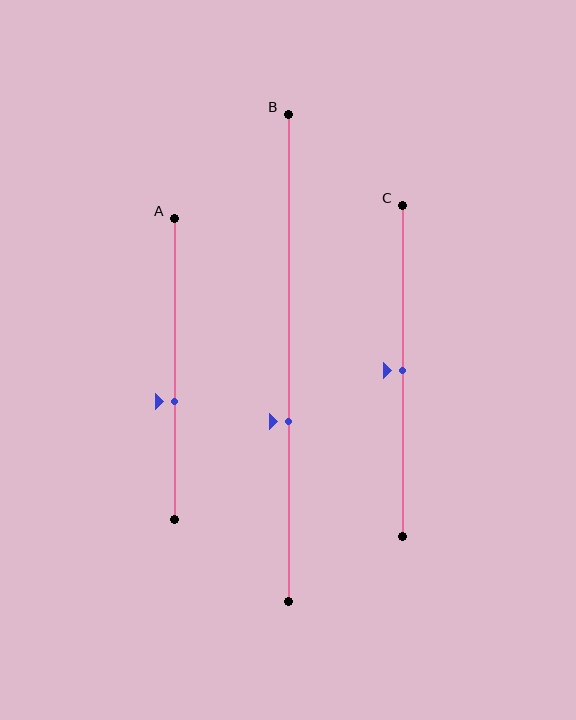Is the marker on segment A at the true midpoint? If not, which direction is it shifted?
No, the marker on segment A is shifted downward by about 11% of the segment length.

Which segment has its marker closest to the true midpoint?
Segment C has its marker closest to the true midpoint.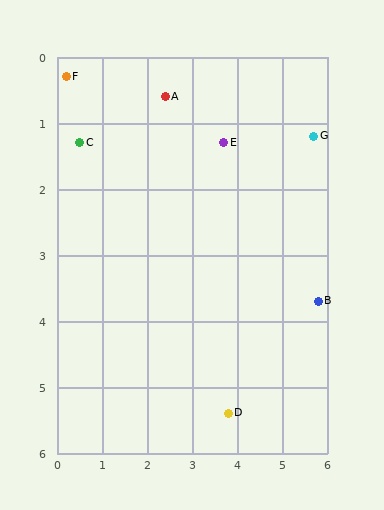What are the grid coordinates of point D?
Point D is at approximately (3.8, 5.4).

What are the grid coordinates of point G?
Point G is at approximately (5.7, 1.2).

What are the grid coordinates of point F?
Point F is at approximately (0.2, 0.3).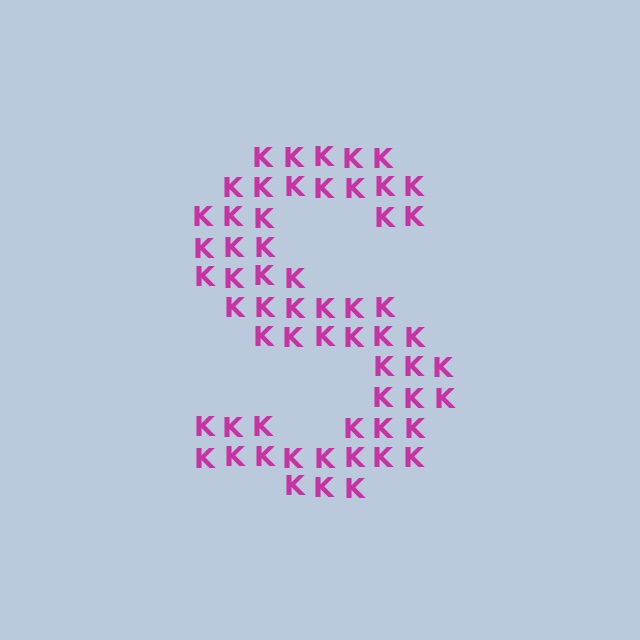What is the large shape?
The large shape is the letter S.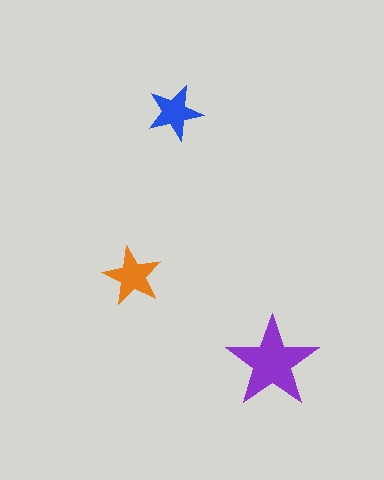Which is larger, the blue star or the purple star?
The purple one.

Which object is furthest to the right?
The purple star is rightmost.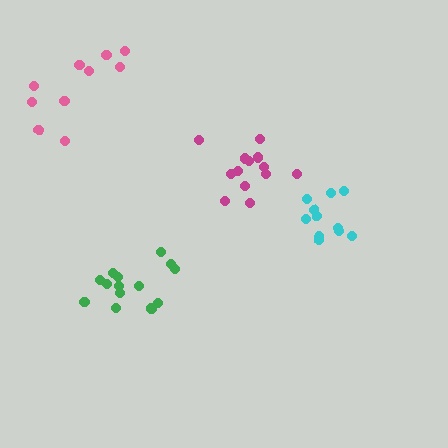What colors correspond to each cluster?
The clusters are colored: green, pink, cyan, magenta.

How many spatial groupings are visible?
There are 4 spatial groupings.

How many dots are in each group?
Group 1: 14 dots, Group 2: 10 dots, Group 3: 12 dots, Group 4: 13 dots (49 total).